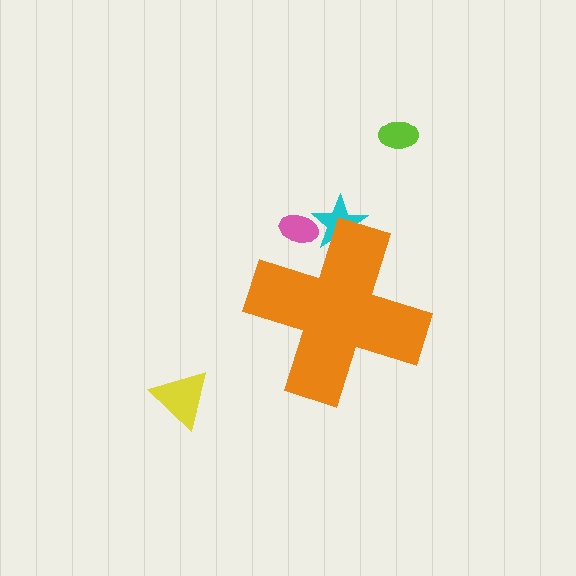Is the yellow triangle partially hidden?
No, the yellow triangle is fully visible.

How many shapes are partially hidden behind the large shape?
2 shapes are partially hidden.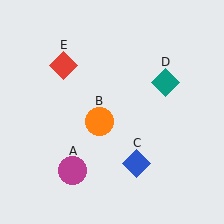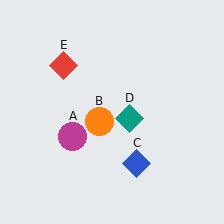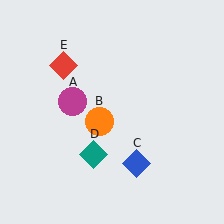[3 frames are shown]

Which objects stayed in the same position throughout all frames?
Orange circle (object B) and blue diamond (object C) and red diamond (object E) remained stationary.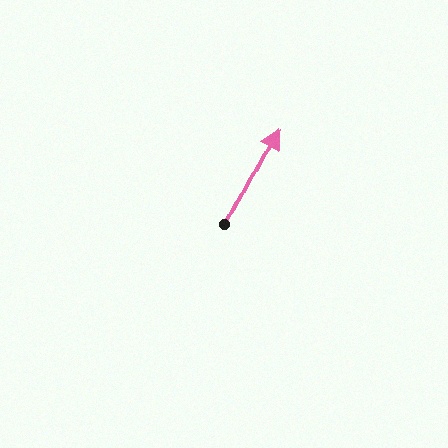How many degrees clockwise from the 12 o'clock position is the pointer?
Approximately 28 degrees.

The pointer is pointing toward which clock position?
Roughly 1 o'clock.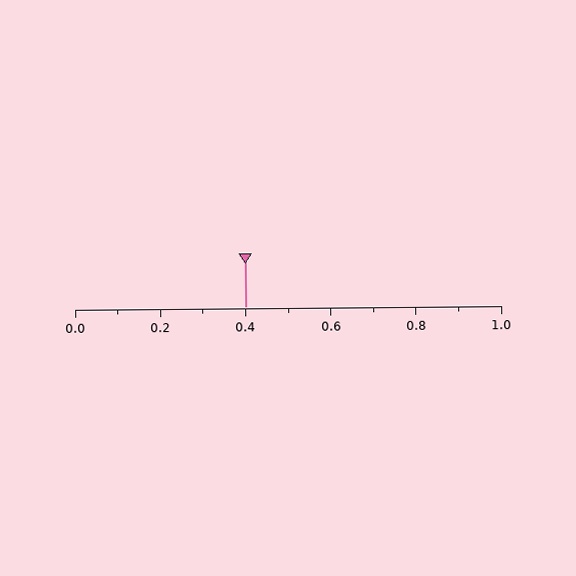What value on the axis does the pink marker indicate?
The marker indicates approximately 0.4.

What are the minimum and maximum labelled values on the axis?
The axis runs from 0.0 to 1.0.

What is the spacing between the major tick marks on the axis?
The major ticks are spaced 0.2 apart.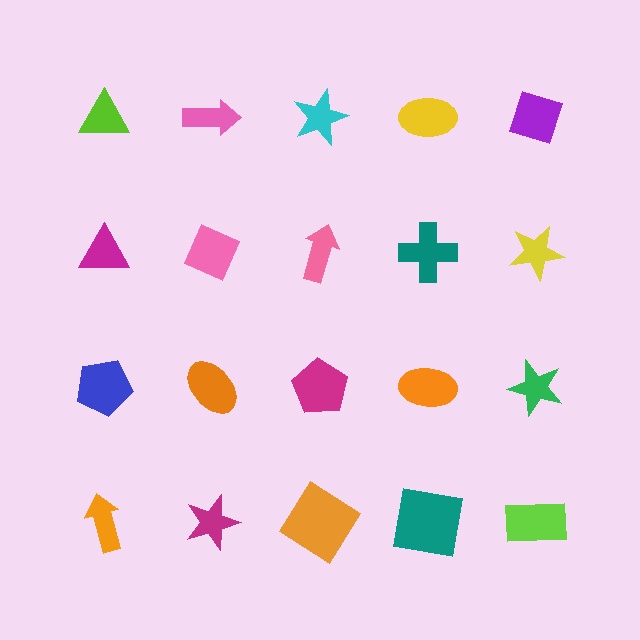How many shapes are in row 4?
5 shapes.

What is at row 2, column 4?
A teal cross.